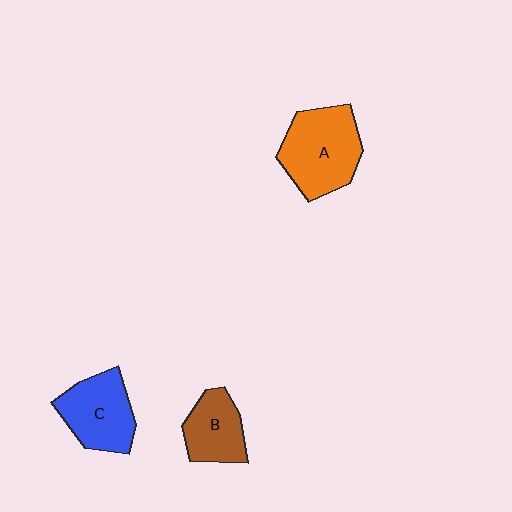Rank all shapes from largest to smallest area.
From largest to smallest: A (orange), C (blue), B (brown).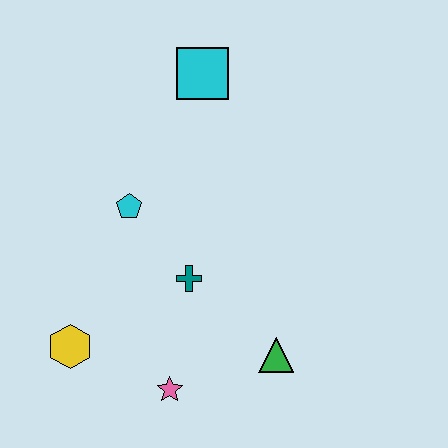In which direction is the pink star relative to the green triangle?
The pink star is to the left of the green triangle.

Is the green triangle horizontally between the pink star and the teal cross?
No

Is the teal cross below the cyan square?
Yes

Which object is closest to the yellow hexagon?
The pink star is closest to the yellow hexagon.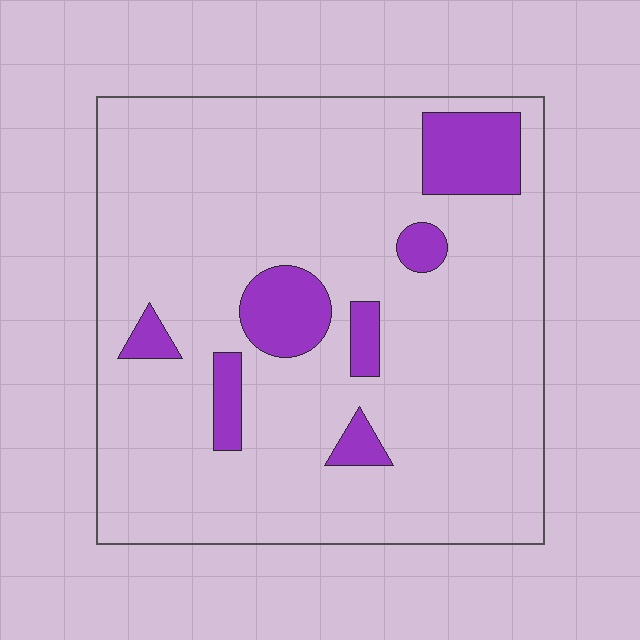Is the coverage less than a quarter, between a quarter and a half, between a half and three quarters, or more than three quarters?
Less than a quarter.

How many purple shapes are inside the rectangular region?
7.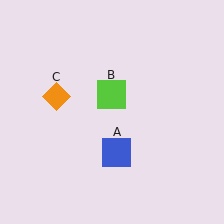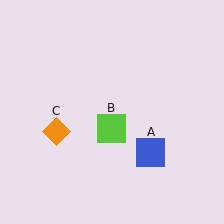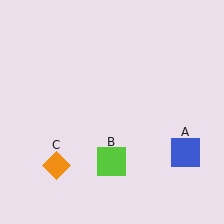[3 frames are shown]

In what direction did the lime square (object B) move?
The lime square (object B) moved down.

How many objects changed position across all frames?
3 objects changed position: blue square (object A), lime square (object B), orange diamond (object C).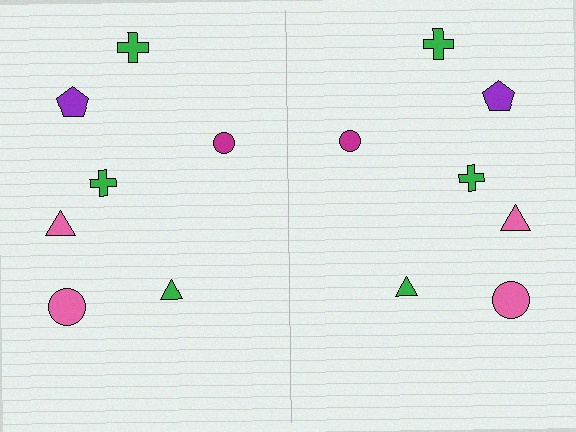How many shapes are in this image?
There are 14 shapes in this image.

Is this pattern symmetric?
Yes, this pattern has bilateral (reflection) symmetry.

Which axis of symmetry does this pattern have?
The pattern has a vertical axis of symmetry running through the center of the image.